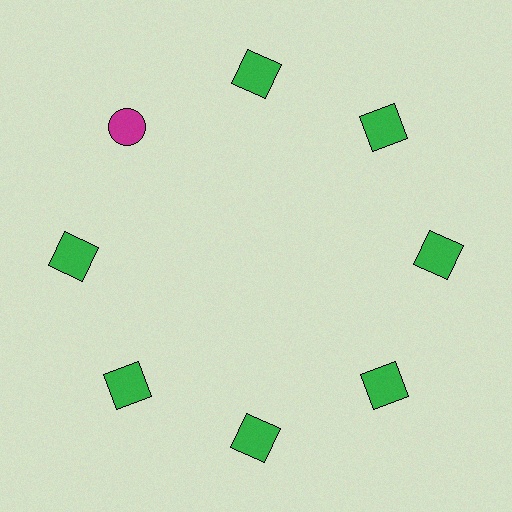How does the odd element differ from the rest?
It differs in both color (magenta instead of green) and shape (circle instead of square).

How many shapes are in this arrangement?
There are 8 shapes arranged in a ring pattern.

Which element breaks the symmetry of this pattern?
The magenta circle at roughly the 10 o'clock position breaks the symmetry. All other shapes are green squares.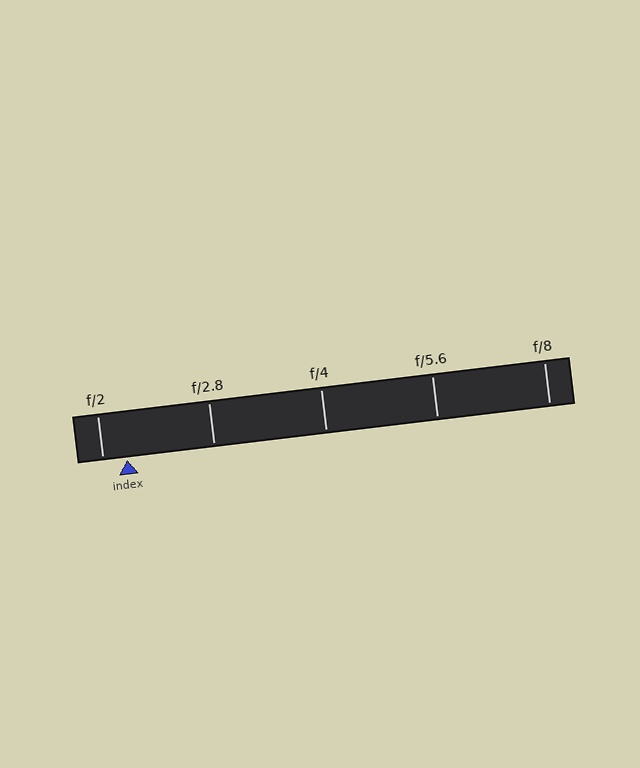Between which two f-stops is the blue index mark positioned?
The index mark is between f/2 and f/2.8.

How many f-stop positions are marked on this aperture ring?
There are 5 f-stop positions marked.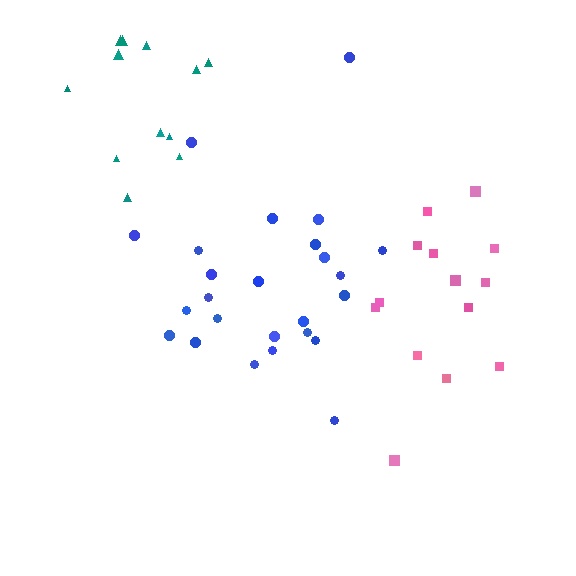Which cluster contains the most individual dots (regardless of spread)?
Blue (25).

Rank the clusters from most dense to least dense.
pink, blue, teal.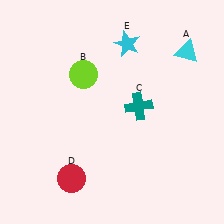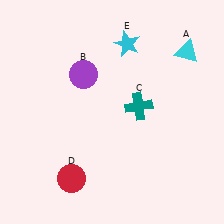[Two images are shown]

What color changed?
The circle (B) changed from lime in Image 1 to purple in Image 2.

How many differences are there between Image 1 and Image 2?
There is 1 difference between the two images.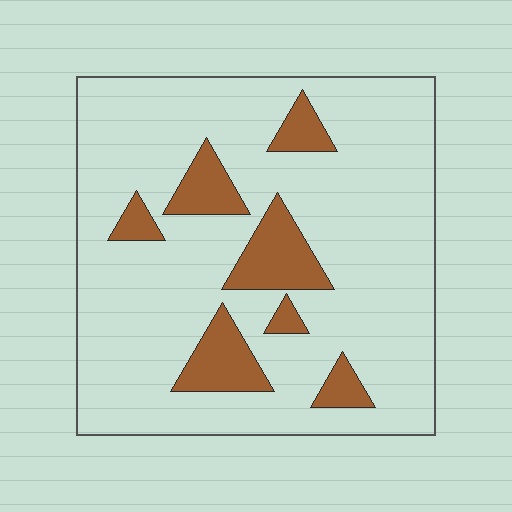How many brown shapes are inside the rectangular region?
7.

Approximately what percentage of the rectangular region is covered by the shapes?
Approximately 15%.